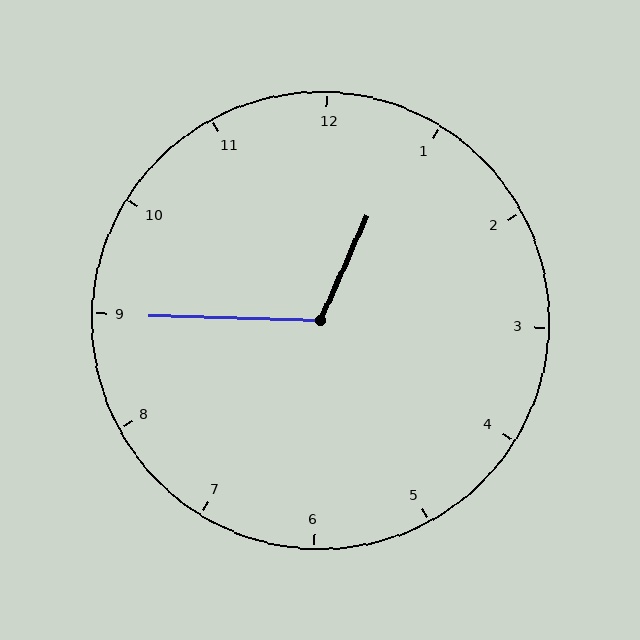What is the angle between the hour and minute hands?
Approximately 112 degrees.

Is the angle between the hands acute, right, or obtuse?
It is obtuse.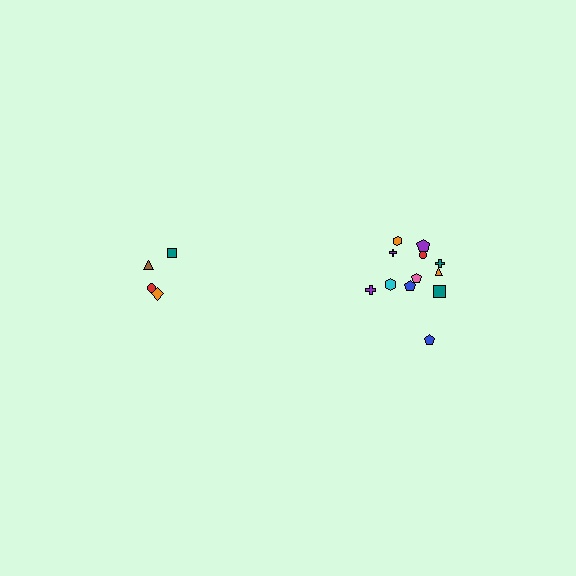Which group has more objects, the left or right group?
The right group.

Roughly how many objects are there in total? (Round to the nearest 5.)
Roughly 15 objects in total.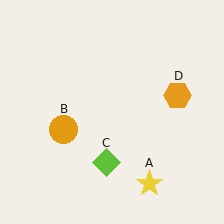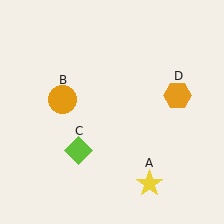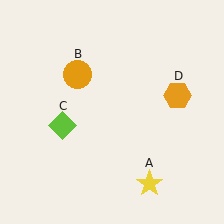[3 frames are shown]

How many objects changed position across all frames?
2 objects changed position: orange circle (object B), lime diamond (object C).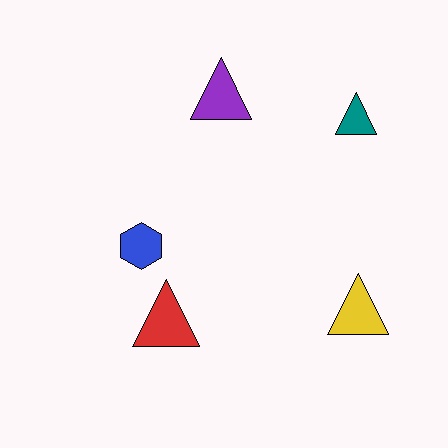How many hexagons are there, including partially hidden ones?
There is 1 hexagon.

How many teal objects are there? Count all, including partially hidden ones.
There is 1 teal object.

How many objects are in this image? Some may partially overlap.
There are 5 objects.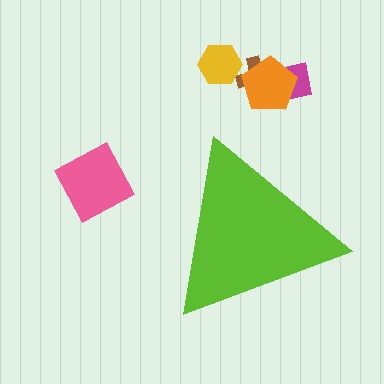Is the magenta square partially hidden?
No, the magenta square is fully visible.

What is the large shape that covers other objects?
A lime triangle.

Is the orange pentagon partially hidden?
No, the orange pentagon is fully visible.